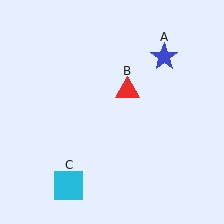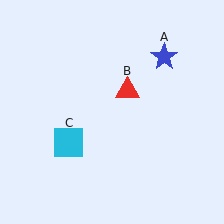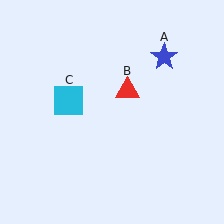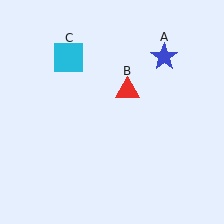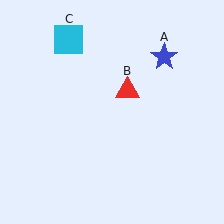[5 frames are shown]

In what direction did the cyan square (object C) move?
The cyan square (object C) moved up.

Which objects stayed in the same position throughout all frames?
Blue star (object A) and red triangle (object B) remained stationary.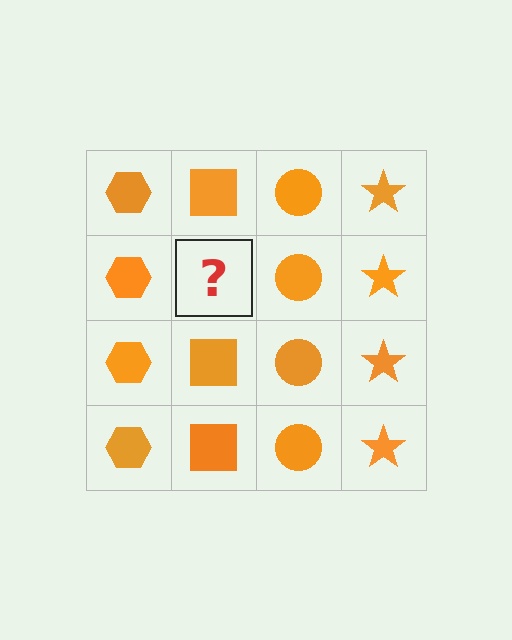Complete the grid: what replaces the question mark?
The question mark should be replaced with an orange square.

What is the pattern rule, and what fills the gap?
The rule is that each column has a consistent shape. The gap should be filled with an orange square.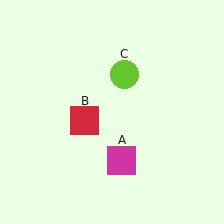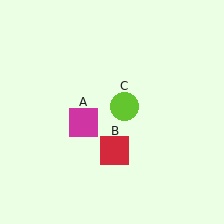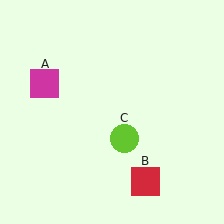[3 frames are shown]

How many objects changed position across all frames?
3 objects changed position: magenta square (object A), red square (object B), lime circle (object C).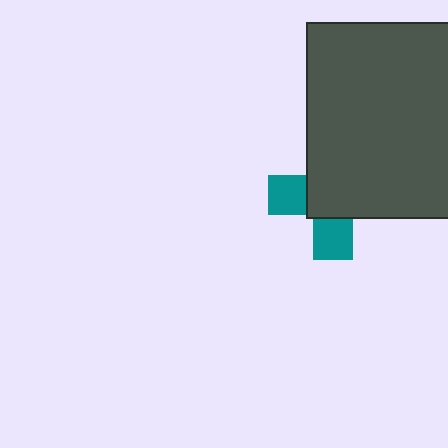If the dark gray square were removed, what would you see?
You would see the complete teal cross.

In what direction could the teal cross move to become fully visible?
The teal cross could move toward the lower-left. That would shift it out from behind the dark gray square entirely.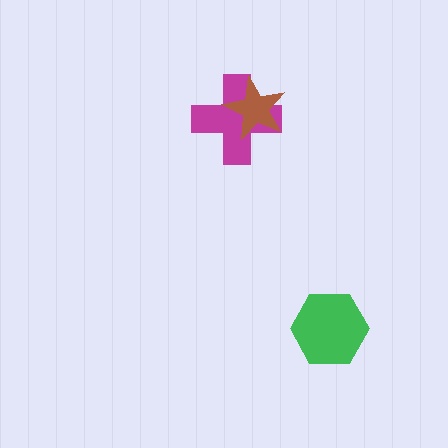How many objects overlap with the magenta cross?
1 object overlaps with the magenta cross.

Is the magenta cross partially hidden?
Yes, it is partially covered by another shape.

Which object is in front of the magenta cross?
The brown star is in front of the magenta cross.